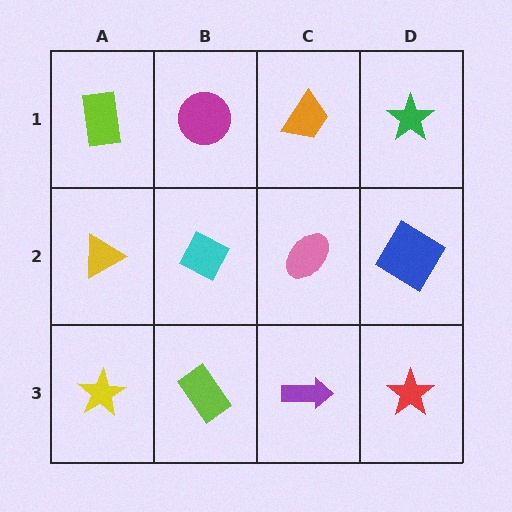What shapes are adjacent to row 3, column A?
A yellow triangle (row 2, column A), a lime rectangle (row 3, column B).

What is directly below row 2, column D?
A red star.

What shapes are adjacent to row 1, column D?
A blue diamond (row 2, column D), an orange trapezoid (row 1, column C).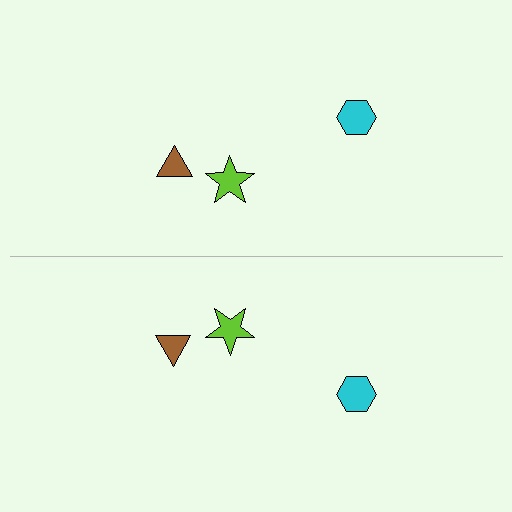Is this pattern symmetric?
Yes, this pattern has bilateral (reflection) symmetry.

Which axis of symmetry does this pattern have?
The pattern has a horizontal axis of symmetry running through the center of the image.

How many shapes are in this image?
There are 6 shapes in this image.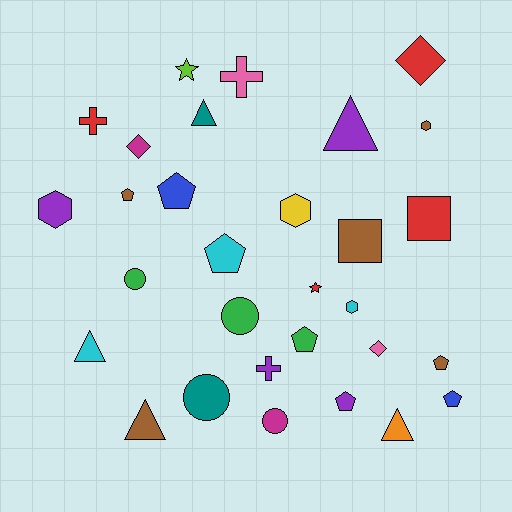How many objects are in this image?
There are 30 objects.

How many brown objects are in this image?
There are 5 brown objects.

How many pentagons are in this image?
There are 7 pentagons.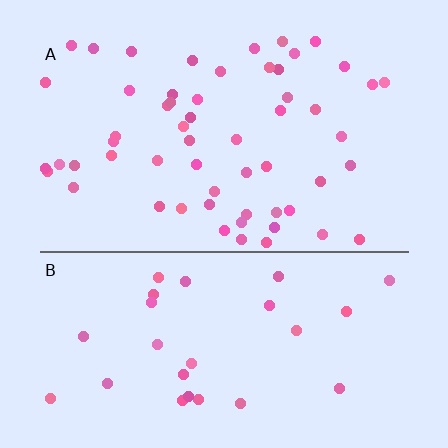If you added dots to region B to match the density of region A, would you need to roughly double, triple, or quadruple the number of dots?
Approximately double.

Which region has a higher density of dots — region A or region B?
A (the top).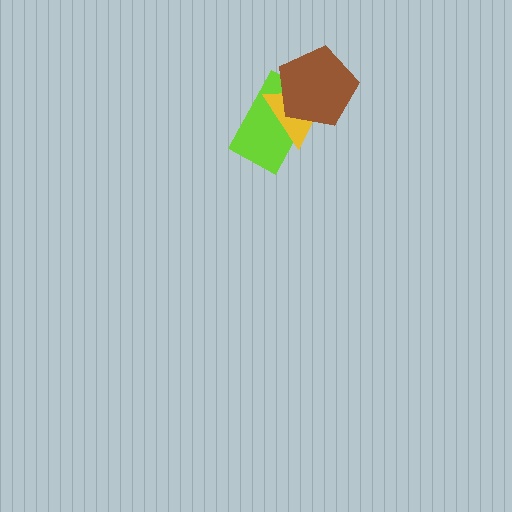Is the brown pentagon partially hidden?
No, no other shape covers it.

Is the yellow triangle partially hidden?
Yes, it is partially covered by another shape.